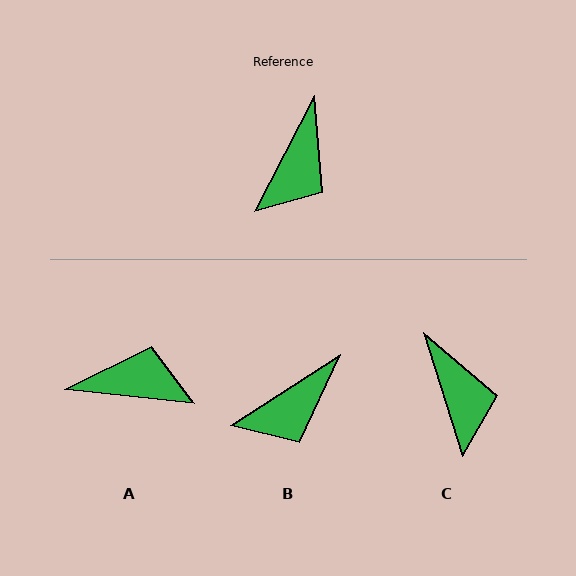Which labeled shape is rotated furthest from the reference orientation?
A, about 112 degrees away.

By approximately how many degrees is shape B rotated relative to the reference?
Approximately 29 degrees clockwise.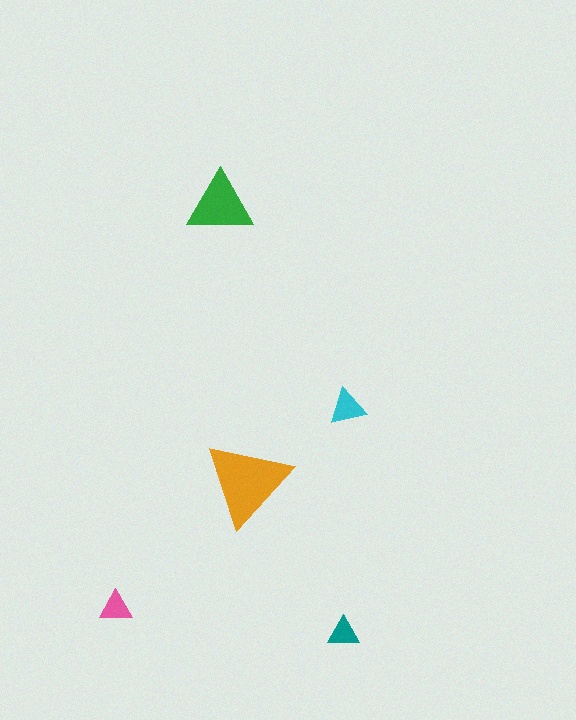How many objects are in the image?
There are 5 objects in the image.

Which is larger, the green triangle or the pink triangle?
The green one.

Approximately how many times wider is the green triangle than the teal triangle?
About 2 times wider.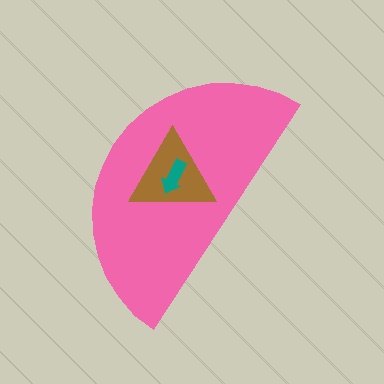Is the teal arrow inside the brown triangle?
Yes.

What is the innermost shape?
The teal arrow.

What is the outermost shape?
The pink semicircle.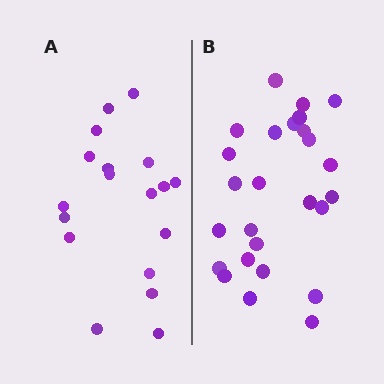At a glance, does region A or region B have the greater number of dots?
Region B (the right region) has more dots.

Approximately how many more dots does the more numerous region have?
Region B has roughly 8 or so more dots than region A.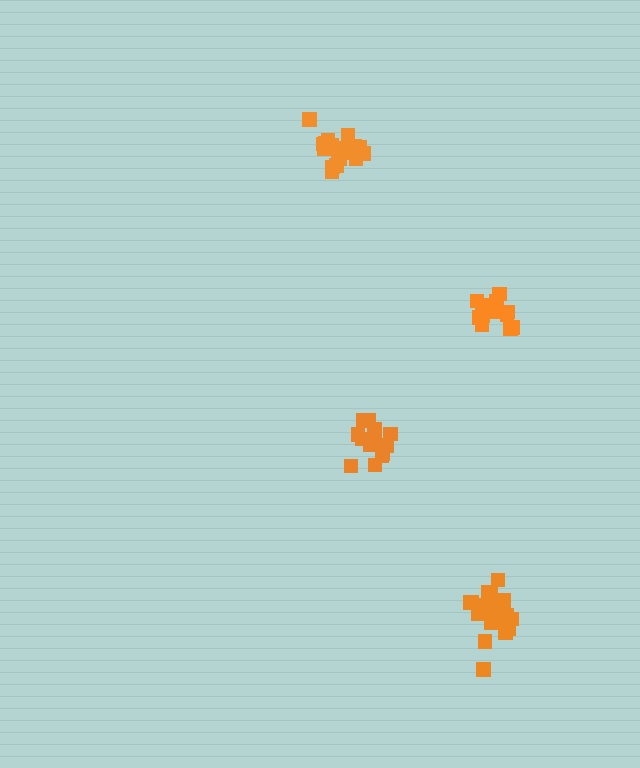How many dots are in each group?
Group 1: 18 dots, Group 2: 19 dots, Group 3: 13 dots, Group 4: 16 dots (66 total).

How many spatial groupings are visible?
There are 4 spatial groupings.